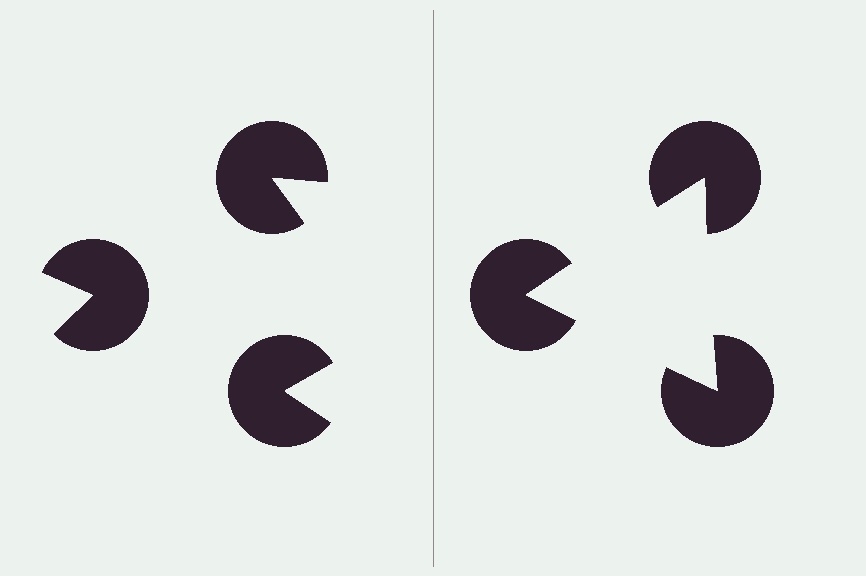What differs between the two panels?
The pac-man discs are positioned identically on both sides; only the wedge orientations differ. On the right they align to a triangle; on the left they are misaligned.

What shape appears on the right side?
An illusory triangle.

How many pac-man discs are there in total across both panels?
6 — 3 on each side.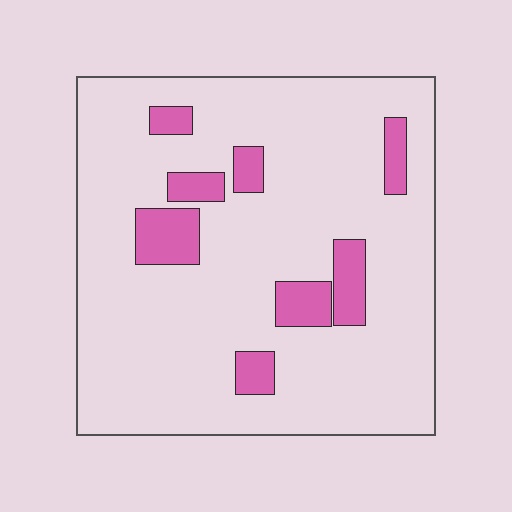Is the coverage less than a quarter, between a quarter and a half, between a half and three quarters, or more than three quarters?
Less than a quarter.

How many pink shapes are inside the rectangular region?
8.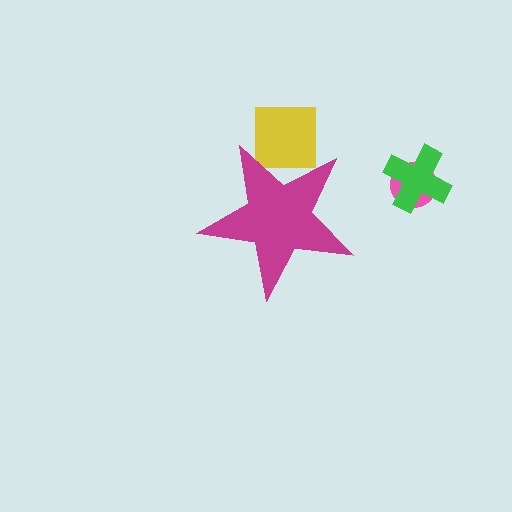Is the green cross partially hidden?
No, the green cross is fully visible.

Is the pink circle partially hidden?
No, the pink circle is fully visible.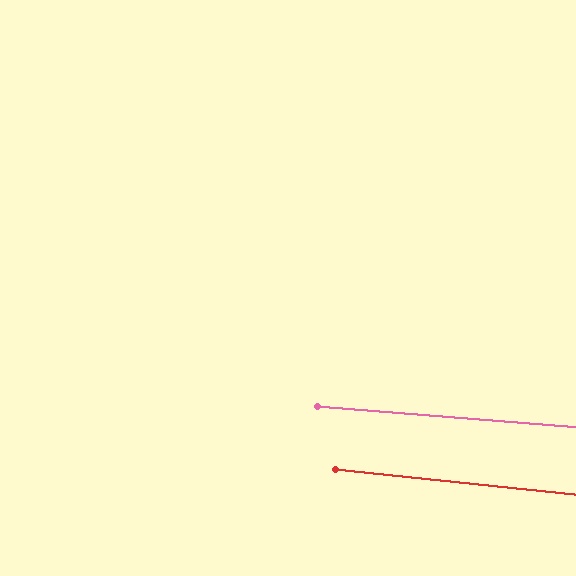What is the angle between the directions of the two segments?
Approximately 1 degree.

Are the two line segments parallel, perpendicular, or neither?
Parallel — their directions differ by only 1.4°.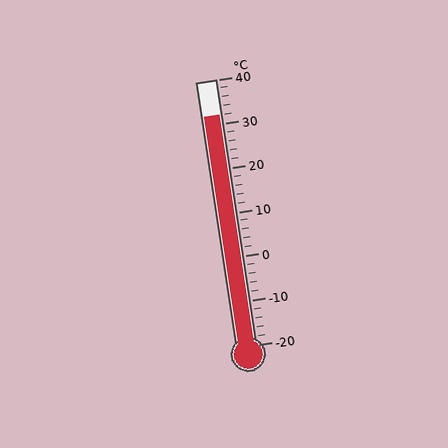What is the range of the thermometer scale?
The thermometer scale ranges from -20°C to 40°C.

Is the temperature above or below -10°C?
The temperature is above -10°C.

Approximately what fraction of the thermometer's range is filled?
The thermometer is filled to approximately 85% of its range.